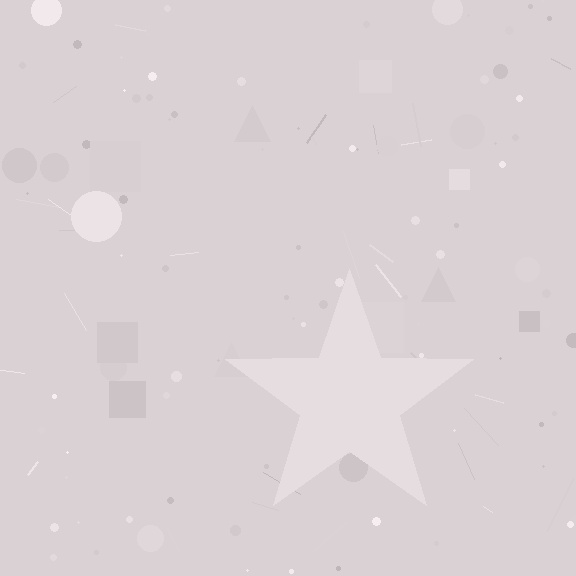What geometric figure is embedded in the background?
A star is embedded in the background.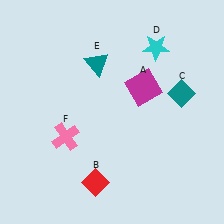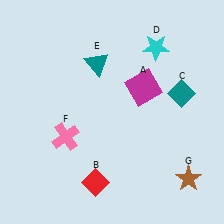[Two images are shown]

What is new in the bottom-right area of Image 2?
A brown star (G) was added in the bottom-right area of Image 2.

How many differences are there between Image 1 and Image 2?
There is 1 difference between the two images.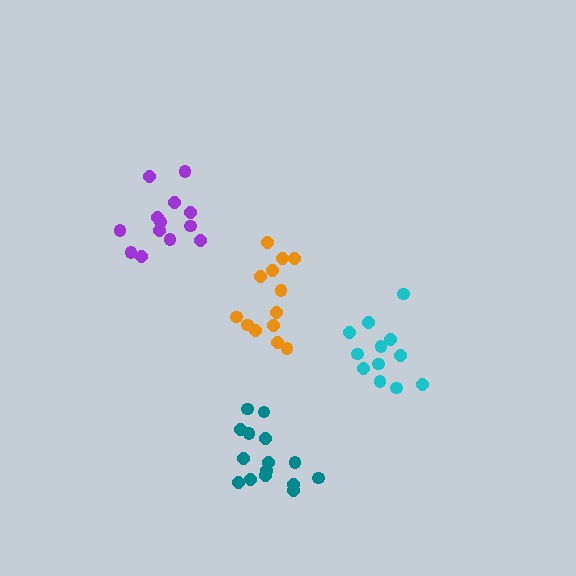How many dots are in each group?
Group 1: 13 dots, Group 2: 13 dots, Group 3: 12 dots, Group 4: 15 dots (53 total).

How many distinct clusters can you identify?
There are 4 distinct clusters.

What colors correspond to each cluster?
The clusters are colored: orange, purple, cyan, teal.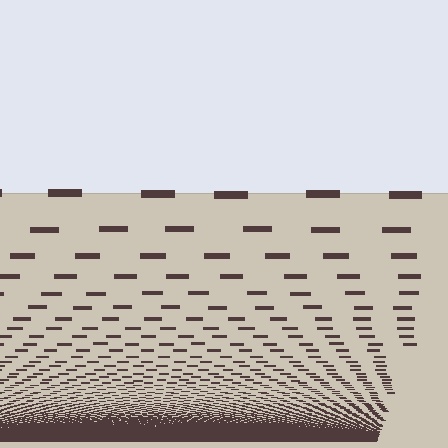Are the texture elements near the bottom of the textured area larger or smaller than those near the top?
Smaller. The gradient is inverted — elements near the bottom are smaller and denser.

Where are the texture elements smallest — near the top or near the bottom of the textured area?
Near the bottom.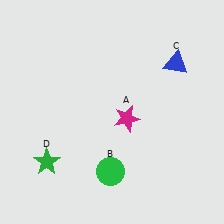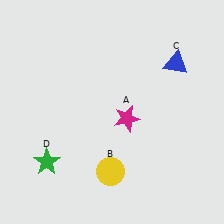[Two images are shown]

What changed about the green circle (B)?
In Image 1, B is green. In Image 2, it changed to yellow.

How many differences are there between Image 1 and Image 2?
There is 1 difference between the two images.